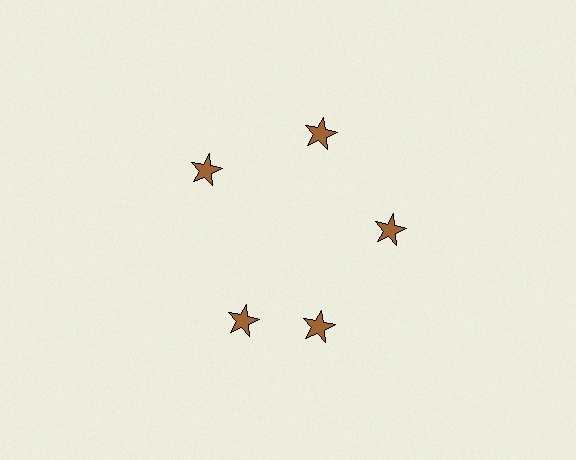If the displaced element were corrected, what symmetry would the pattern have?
It would have 5-fold rotational symmetry — the pattern would map onto itself every 72 degrees.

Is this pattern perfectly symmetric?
No. The 5 brown stars are arranged in a ring, but one element near the 8 o'clock position is rotated out of alignment along the ring, breaking the 5-fold rotational symmetry.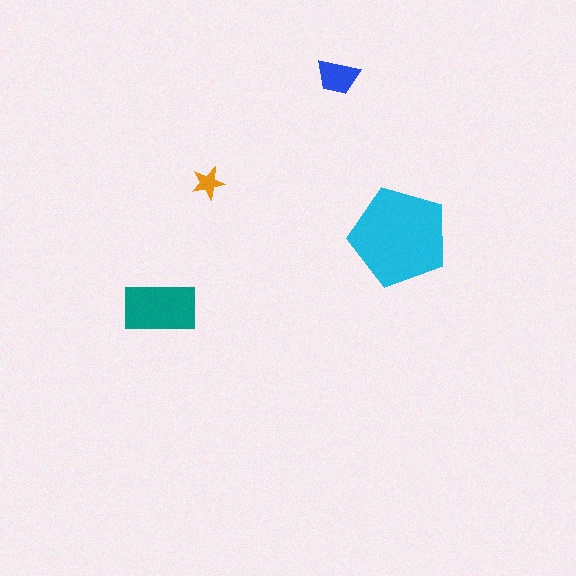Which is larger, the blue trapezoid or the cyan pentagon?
The cyan pentagon.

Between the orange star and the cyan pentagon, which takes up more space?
The cyan pentagon.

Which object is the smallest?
The orange star.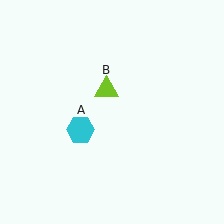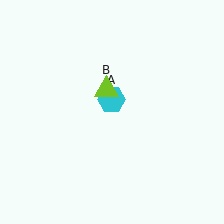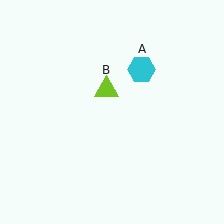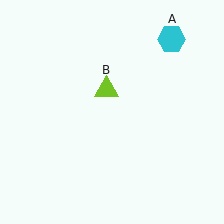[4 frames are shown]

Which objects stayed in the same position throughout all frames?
Lime triangle (object B) remained stationary.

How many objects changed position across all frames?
1 object changed position: cyan hexagon (object A).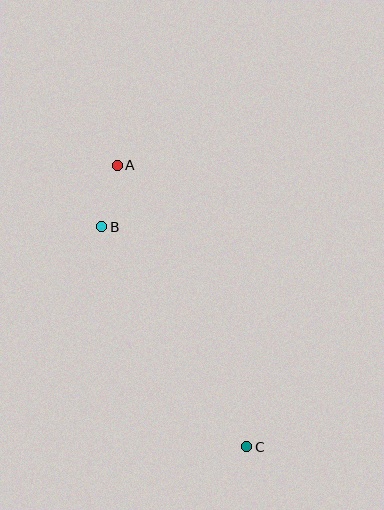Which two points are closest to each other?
Points A and B are closest to each other.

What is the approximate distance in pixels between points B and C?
The distance between B and C is approximately 263 pixels.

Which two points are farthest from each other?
Points A and C are farthest from each other.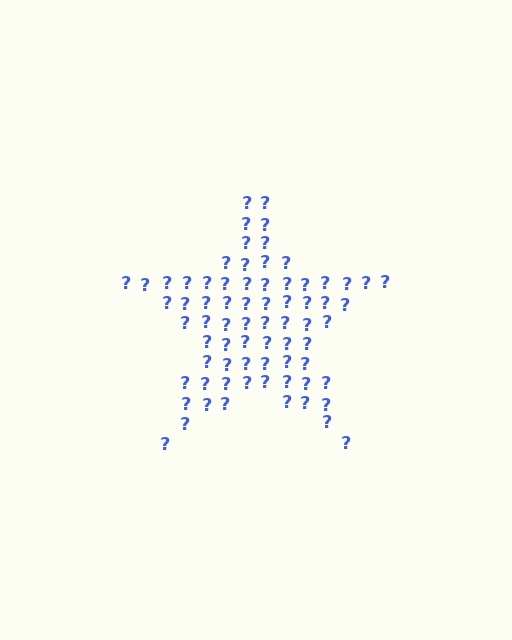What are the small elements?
The small elements are question marks.